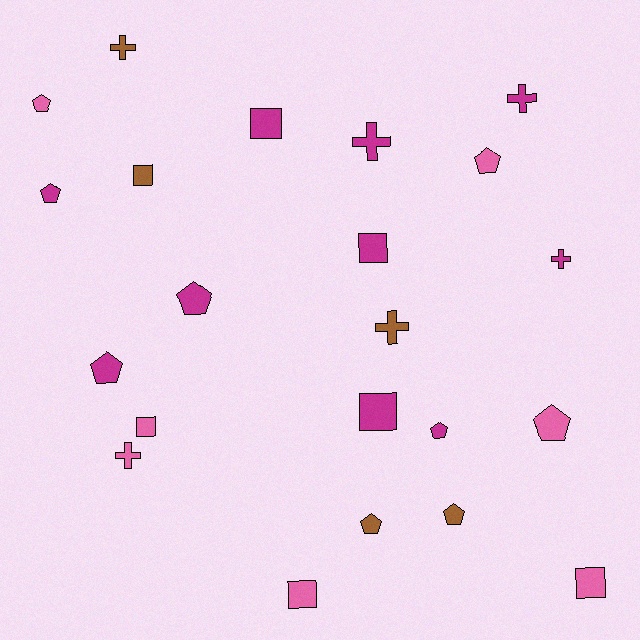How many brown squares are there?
There is 1 brown square.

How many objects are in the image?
There are 22 objects.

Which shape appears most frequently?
Pentagon, with 9 objects.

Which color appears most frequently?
Magenta, with 10 objects.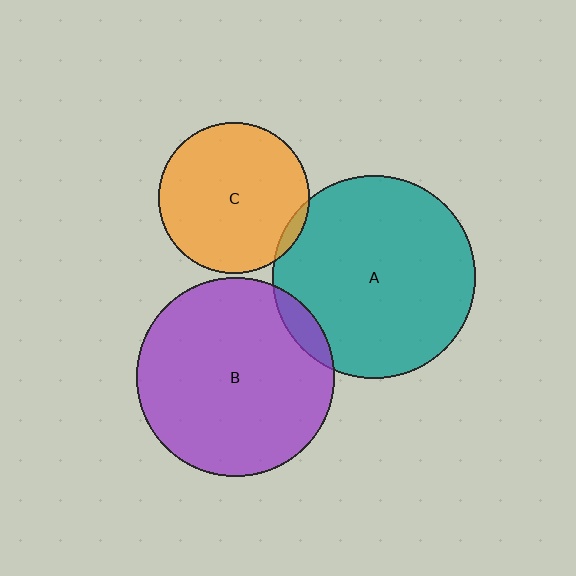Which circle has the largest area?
Circle A (teal).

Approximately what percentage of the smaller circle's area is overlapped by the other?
Approximately 5%.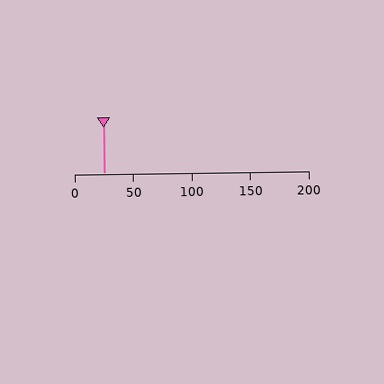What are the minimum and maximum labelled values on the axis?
The axis runs from 0 to 200.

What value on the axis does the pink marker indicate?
The marker indicates approximately 25.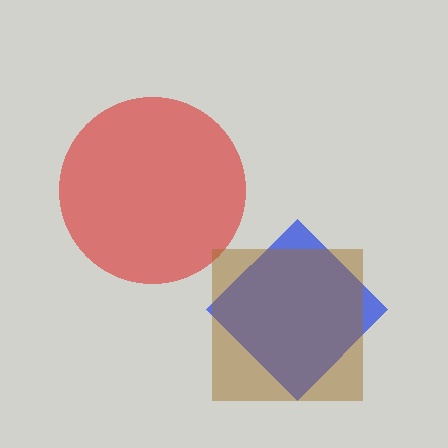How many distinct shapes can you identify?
There are 3 distinct shapes: a red circle, a blue diamond, a brown square.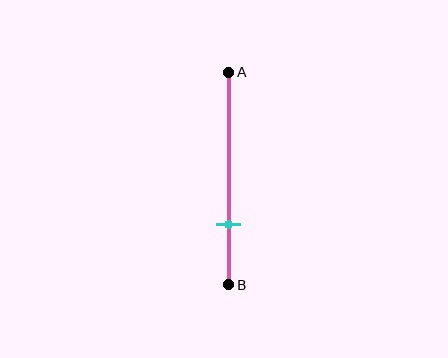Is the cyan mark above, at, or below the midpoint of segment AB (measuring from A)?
The cyan mark is below the midpoint of segment AB.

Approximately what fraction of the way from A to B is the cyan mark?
The cyan mark is approximately 70% of the way from A to B.